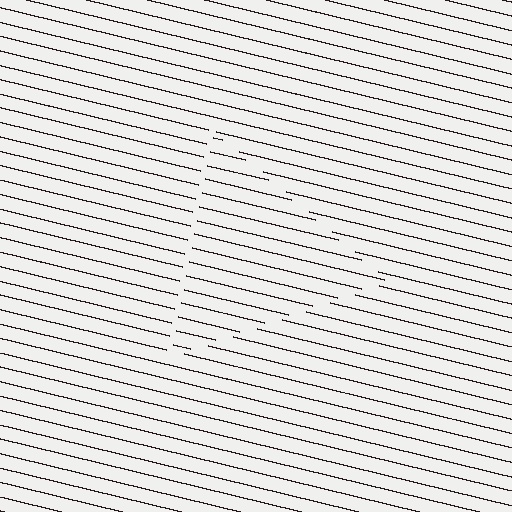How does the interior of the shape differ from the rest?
The interior of the shape contains the same grating, shifted by half a period — the contour is defined by the phase discontinuity where line-ends from the inner and outer gratings abut.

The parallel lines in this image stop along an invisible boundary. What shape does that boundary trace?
An illusory triangle. The interior of the shape contains the same grating, shifted by half a period — the contour is defined by the phase discontinuity where line-ends from the inner and outer gratings abut.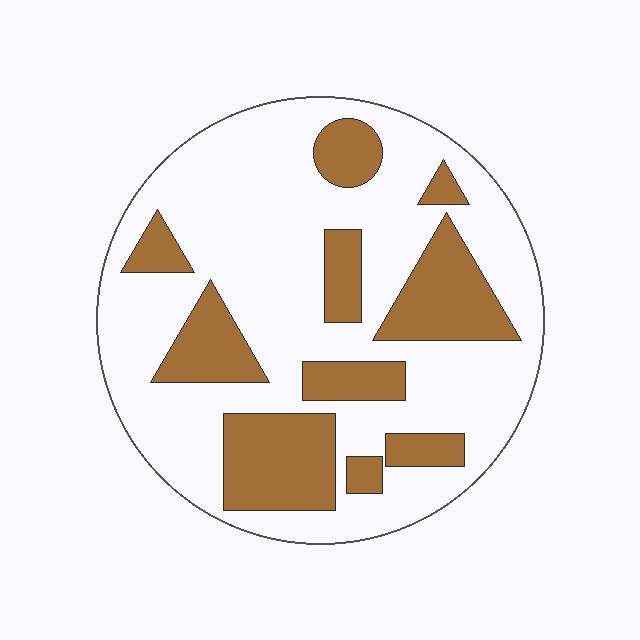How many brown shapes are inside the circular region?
10.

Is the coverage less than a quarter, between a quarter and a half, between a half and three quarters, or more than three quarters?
Between a quarter and a half.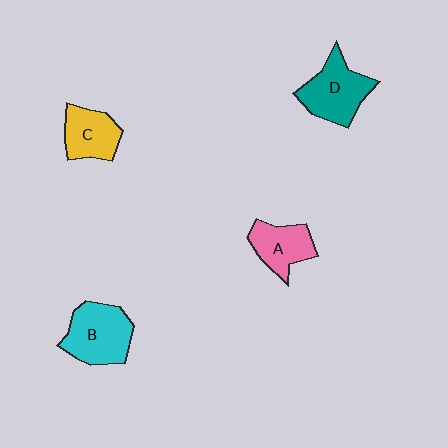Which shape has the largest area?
Shape B (cyan).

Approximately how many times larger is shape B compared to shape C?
Approximately 1.4 times.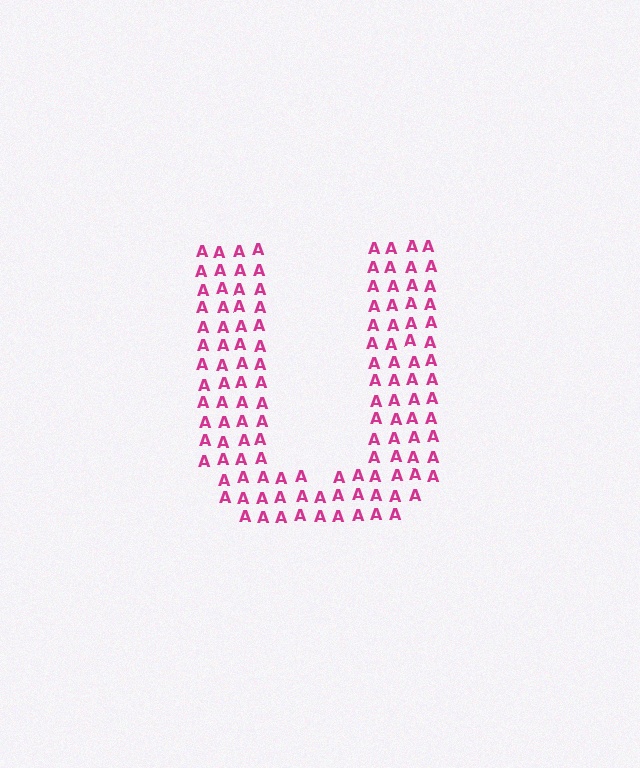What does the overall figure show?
The overall figure shows the letter U.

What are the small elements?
The small elements are letter A's.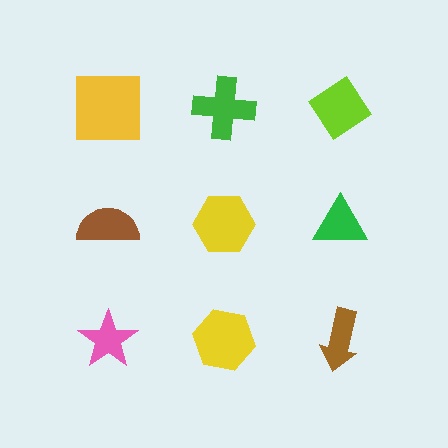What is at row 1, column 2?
A green cross.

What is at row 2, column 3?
A green triangle.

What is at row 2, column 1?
A brown semicircle.